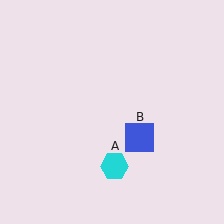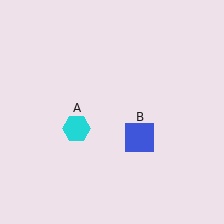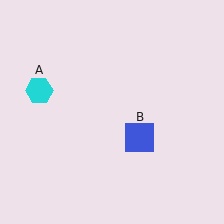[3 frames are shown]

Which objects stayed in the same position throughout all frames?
Blue square (object B) remained stationary.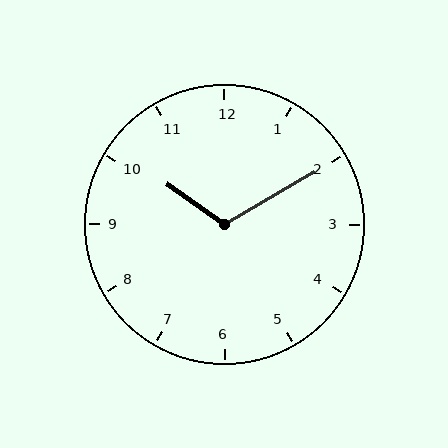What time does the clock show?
10:10.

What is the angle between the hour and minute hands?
Approximately 115 degrees.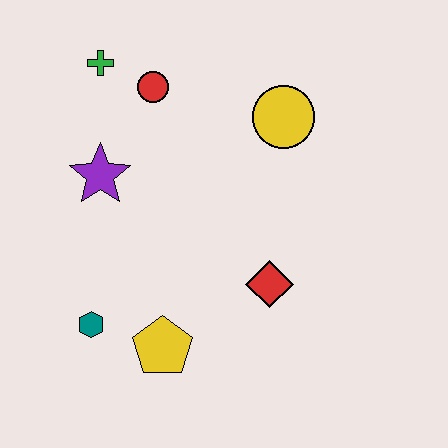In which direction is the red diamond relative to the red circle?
The red diamond is below the red circle.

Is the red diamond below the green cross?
Yes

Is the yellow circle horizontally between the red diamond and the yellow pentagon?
No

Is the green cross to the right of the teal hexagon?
Yes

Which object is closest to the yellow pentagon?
The teal hexagon is closest to the yellow pentagon.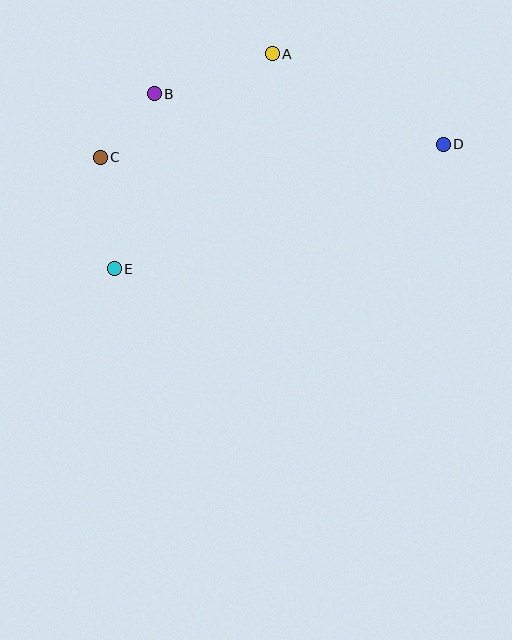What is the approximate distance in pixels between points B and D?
The distance between B and D is approximately 294 pixels.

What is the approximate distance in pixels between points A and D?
The distance between A and D is approximately 194 pixels.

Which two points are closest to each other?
Points B and C are closest to each other.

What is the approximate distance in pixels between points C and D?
The distance between C and D is approximately 343 pixels.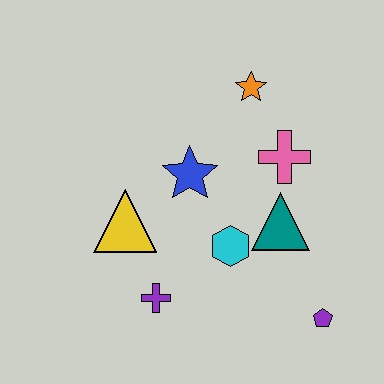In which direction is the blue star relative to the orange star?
The blue star is below the orange star.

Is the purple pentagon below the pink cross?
Yes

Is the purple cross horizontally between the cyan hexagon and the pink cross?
No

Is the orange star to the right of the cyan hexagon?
Yes